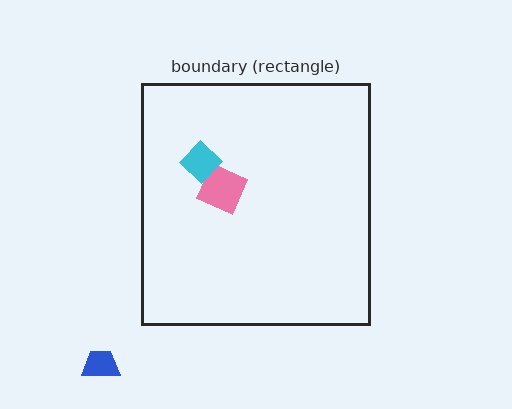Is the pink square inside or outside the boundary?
Inside.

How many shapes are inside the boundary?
2 inside, 1 outside.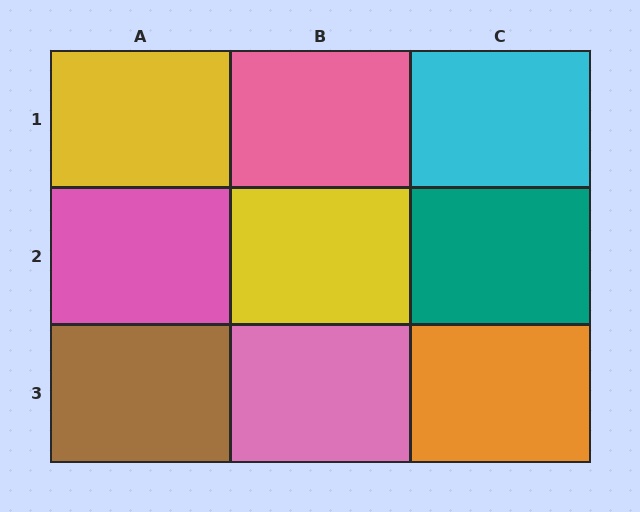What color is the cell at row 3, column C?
Orange.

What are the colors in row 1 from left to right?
Yellow, pink, cyan.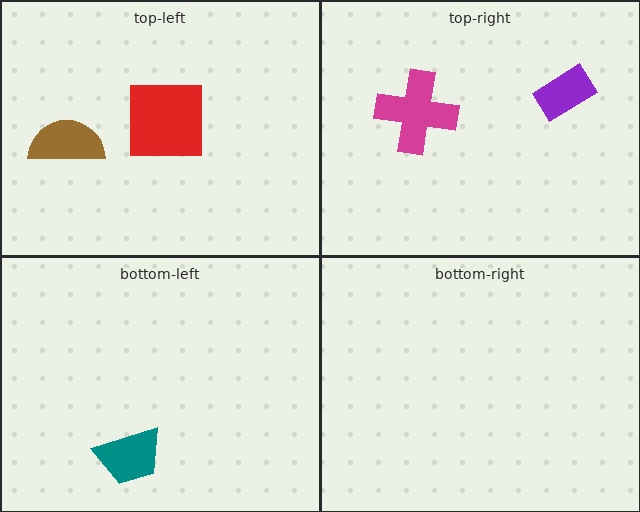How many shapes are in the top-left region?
2.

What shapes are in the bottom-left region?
The teal trapezoid.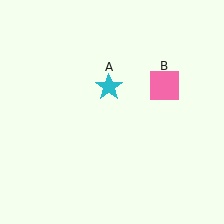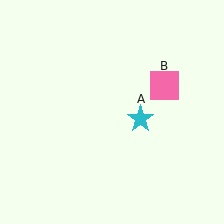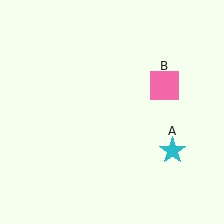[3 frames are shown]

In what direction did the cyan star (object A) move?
The cyan star (object A) moved down and to the right.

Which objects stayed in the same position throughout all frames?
Pink square (object B) remained stationary.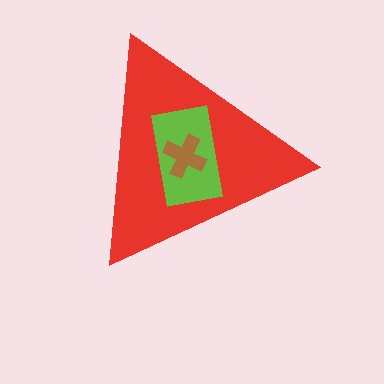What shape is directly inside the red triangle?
The lime rectangle.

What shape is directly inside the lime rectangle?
The brown cross.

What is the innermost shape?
The brown cross.